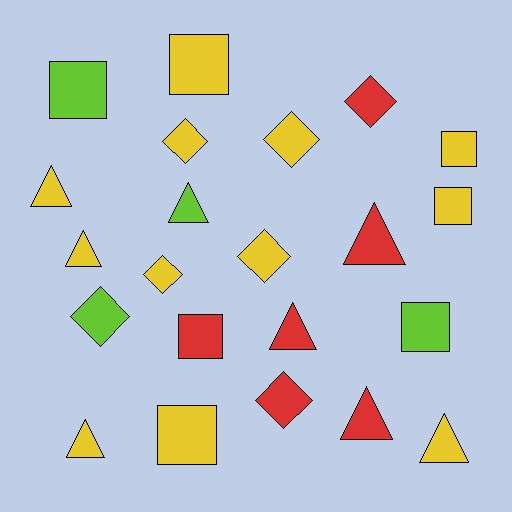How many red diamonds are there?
There are 2 red diamonds.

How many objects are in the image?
There are 22 objects.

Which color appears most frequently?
Yellow, with 12 objects.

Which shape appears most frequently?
Triangle, with 8 objects.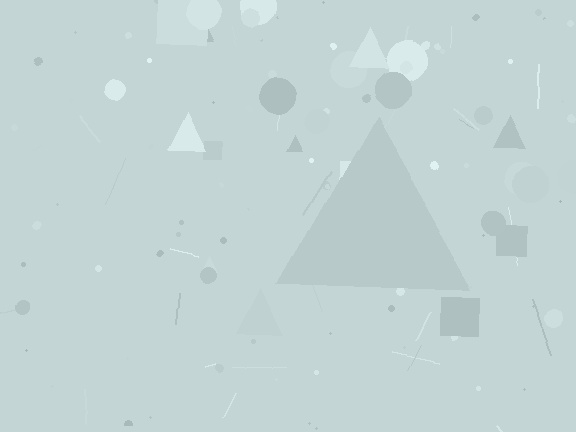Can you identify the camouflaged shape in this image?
The camouflaged shape is a triangle.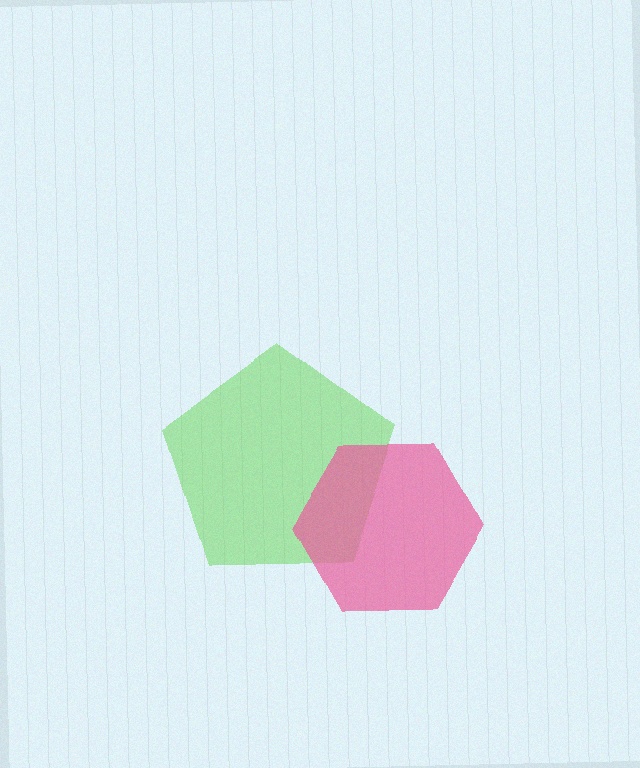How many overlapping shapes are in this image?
There are 2 overlapping shapes in the image.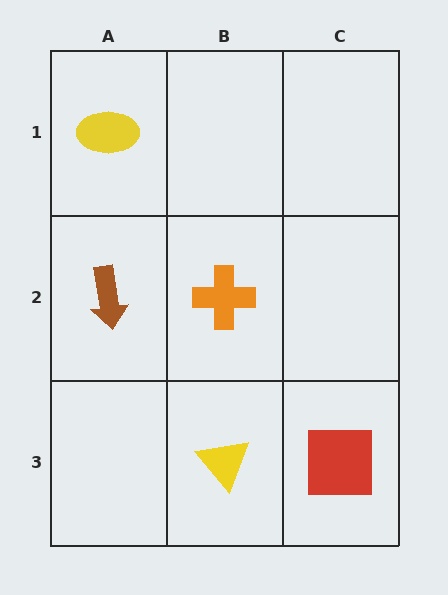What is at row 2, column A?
A brown arrow.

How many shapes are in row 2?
2 shapes.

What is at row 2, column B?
An orange cross.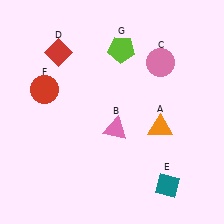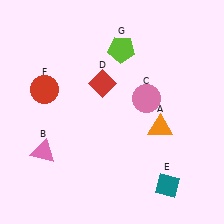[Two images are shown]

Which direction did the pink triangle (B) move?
The pink triangle (B) moved left.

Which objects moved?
The objects that moved are: the pink triangle (B), the pink circle (C), the red diamond (D).